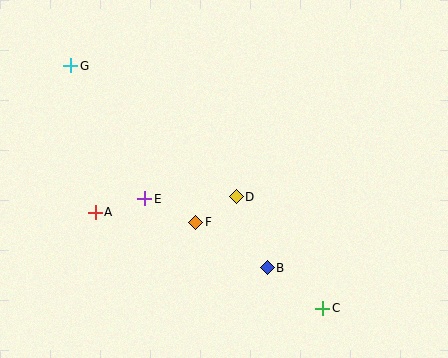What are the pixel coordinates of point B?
Point B is at (267, 268).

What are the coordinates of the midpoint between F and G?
The midpoint between F and G is at (133, 144).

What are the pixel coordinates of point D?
Point D is at (236, 197).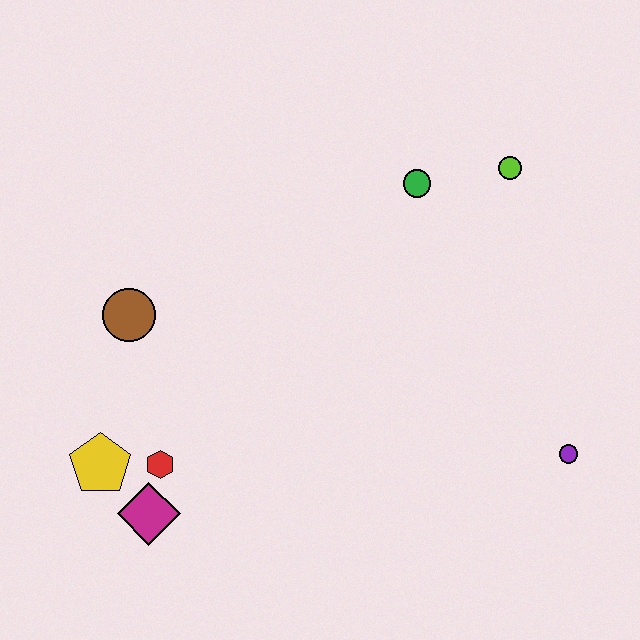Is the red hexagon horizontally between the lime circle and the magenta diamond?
Yes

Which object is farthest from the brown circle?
The purple circle is farthest from the brown circle.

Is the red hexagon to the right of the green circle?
No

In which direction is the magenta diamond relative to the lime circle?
The magenta diamond is to the left of the lime circle.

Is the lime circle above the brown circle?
Yes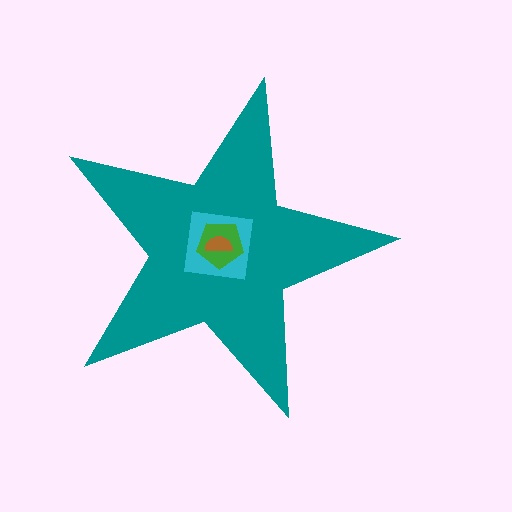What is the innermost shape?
The brown semicircle.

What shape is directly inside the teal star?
The cyan square.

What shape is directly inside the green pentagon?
The brown semicircle.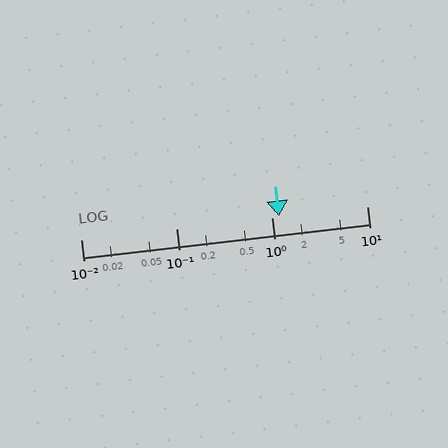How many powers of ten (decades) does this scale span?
The scale spans 3 decades, from 0.01 to 10.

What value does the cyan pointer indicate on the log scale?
The pointer indicates approximately 1.2.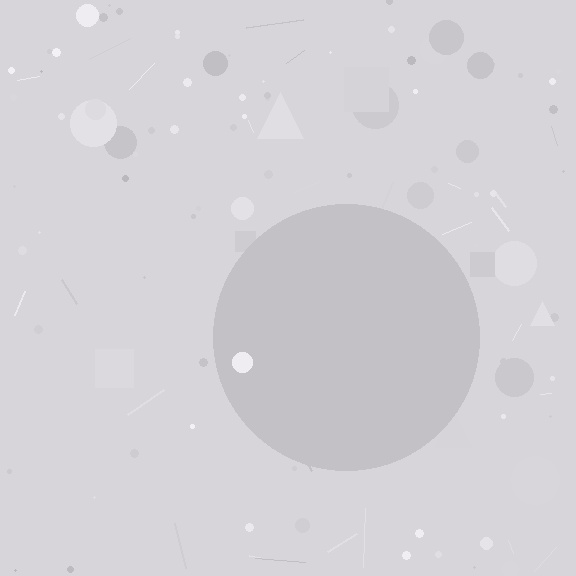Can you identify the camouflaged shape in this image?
The camouflaged shape is a circle.